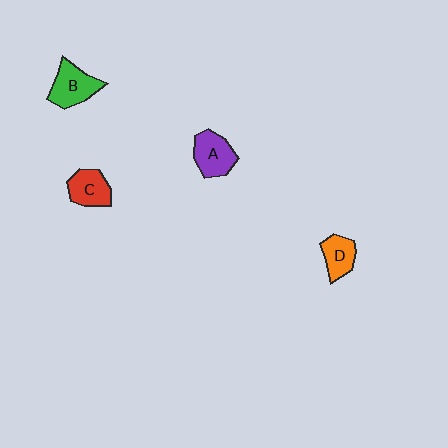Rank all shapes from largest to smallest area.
From largest to smallest: B (green), A (purple), C (red), D (orange).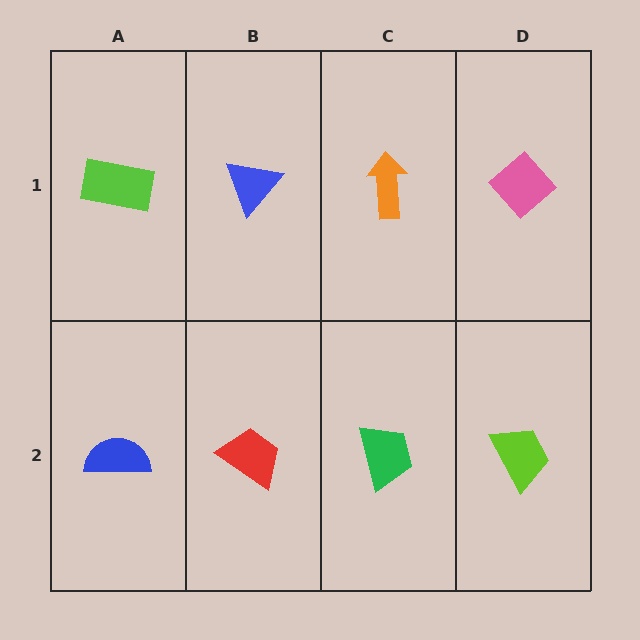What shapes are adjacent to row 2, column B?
A blue triangle (row 1, column B), a blue semicircle (row 2, column A), a green trapezoid (row 2, column C).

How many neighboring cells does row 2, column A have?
2.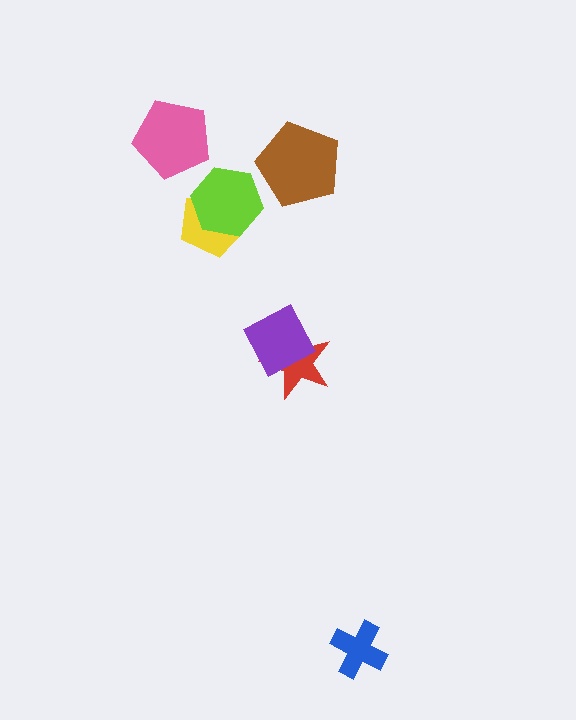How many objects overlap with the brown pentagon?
0 objects overlap with the brown pentagon.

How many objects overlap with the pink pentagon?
0 objects overlap with the pink pentagon.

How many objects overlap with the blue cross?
0 objects overlap with the blue cross.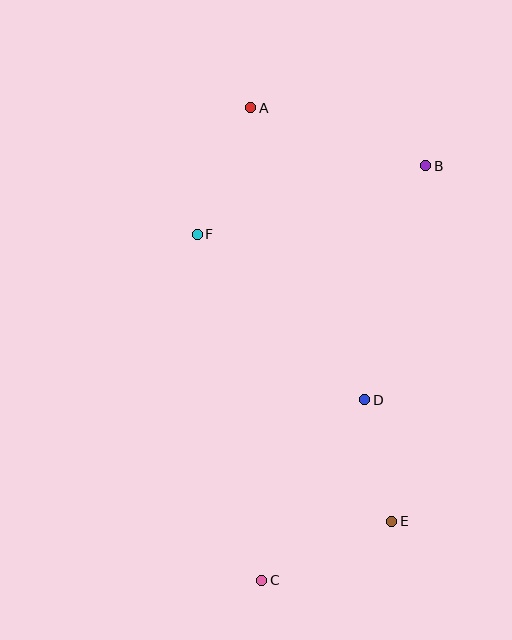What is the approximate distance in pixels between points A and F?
The distance between A and F is approximately 138 pixels.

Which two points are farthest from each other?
Points A and C are farthest from each other.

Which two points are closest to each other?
Points D and E are closest to each other.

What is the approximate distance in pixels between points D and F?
The distance between D and F is approximately 235 pixels.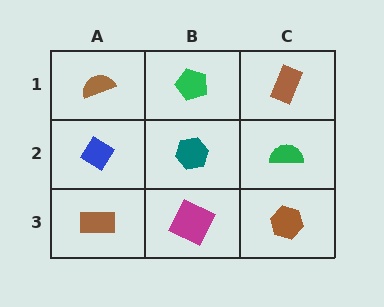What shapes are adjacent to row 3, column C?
A green semicircle (row 2, column C), a magenta square (row 3, column B).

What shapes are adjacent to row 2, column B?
A green pentagon (row 1, column B), a magenta square (row 3, column B), a blue diamond (row 2, column A), a green semicircle (row 2, column C).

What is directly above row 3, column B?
A teal hexagon.